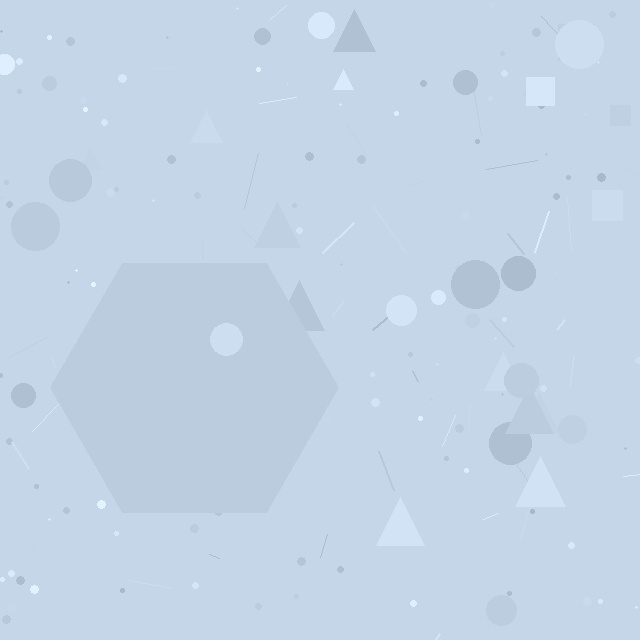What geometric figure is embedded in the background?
A hexagon is embedded in the background.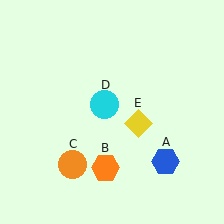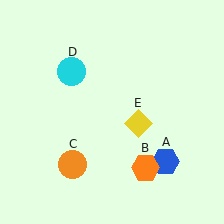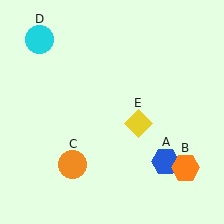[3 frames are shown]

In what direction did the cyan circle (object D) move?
The cyan circle (object D) moved up and to the left.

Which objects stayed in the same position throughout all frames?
Blue hexagon (object A) and orange circle (object C) and yellow diamond (object E) remained stationary.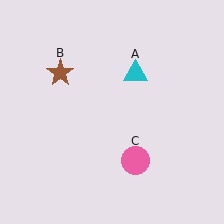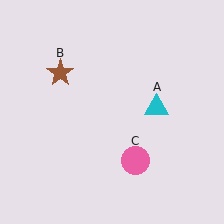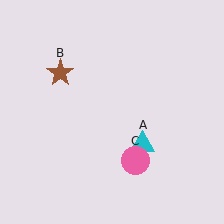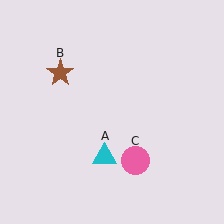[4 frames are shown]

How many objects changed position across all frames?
1 object changed position: cyan triangle (object A).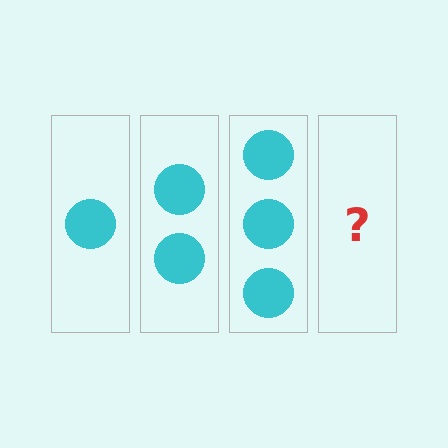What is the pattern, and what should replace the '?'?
The pattern is that each step adds one more circle. The '?' should be 4 circles.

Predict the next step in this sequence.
The next step is 4 circles.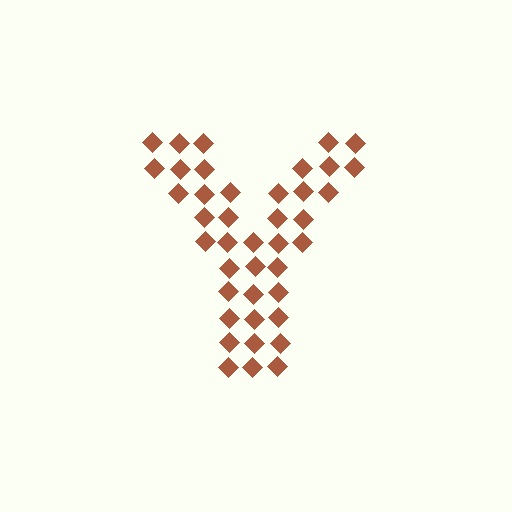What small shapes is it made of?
It is made of small diamonds.